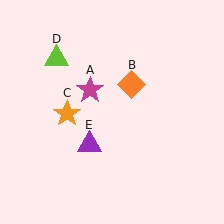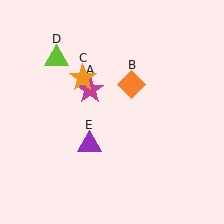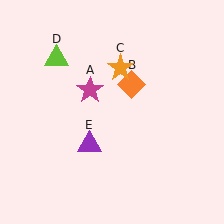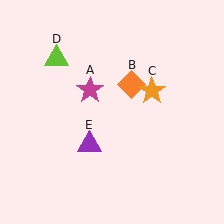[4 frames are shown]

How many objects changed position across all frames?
1 object changed position: orange star (object C).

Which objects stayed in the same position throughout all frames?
Magenta star (object A) and orange diamond (object B) and lime triangle (object D) and purple triangle (object E) remained stationary.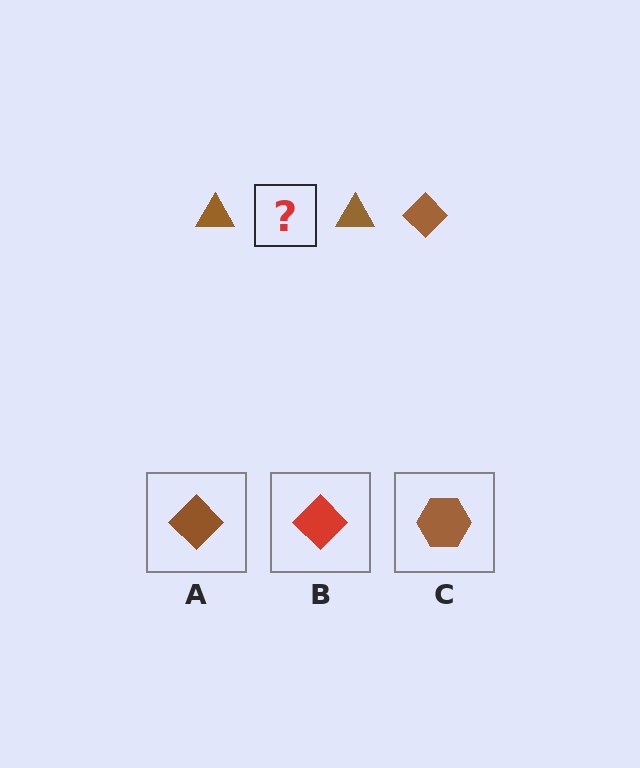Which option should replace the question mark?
Option A.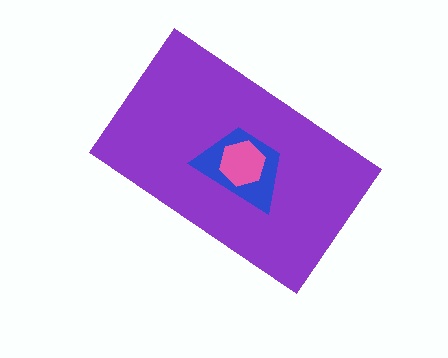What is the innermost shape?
The pink hexagon.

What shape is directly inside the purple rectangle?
The blue trapezoid.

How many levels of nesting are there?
3.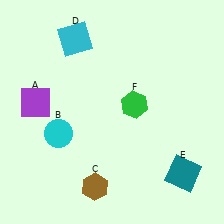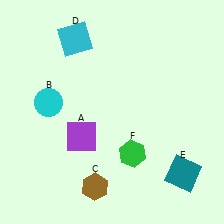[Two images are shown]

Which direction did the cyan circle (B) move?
The cyan circle (B) moved up.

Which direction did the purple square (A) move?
The purple square (A) moved right.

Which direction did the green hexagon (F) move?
The green hexagon (F) moved down.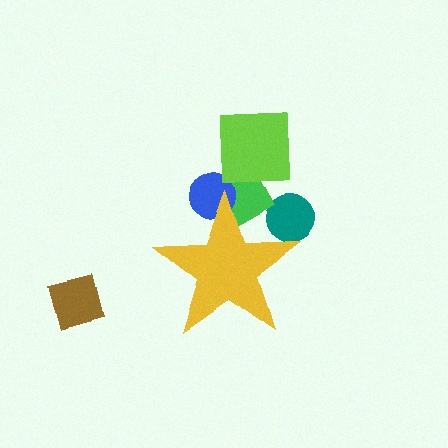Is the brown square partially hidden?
No, the brown square is fully visible.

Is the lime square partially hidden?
No, the lime square is fully visible.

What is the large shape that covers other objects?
A yellow star.